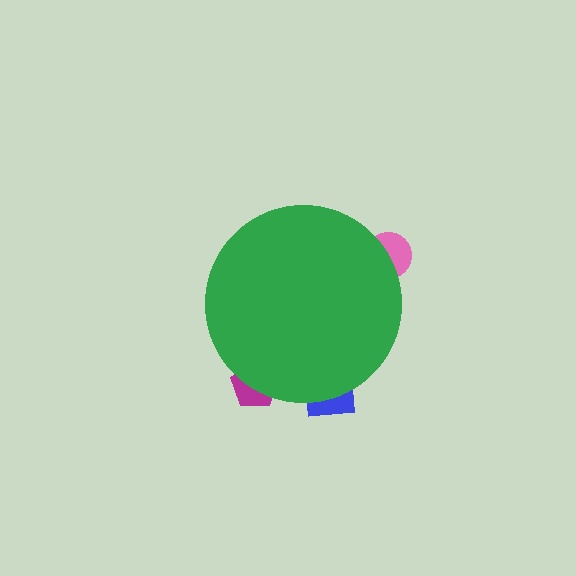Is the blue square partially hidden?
Yes, the blue square is partially hidden behind the green circle.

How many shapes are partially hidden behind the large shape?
3 shapes are partially hidden.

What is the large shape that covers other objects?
A green circle.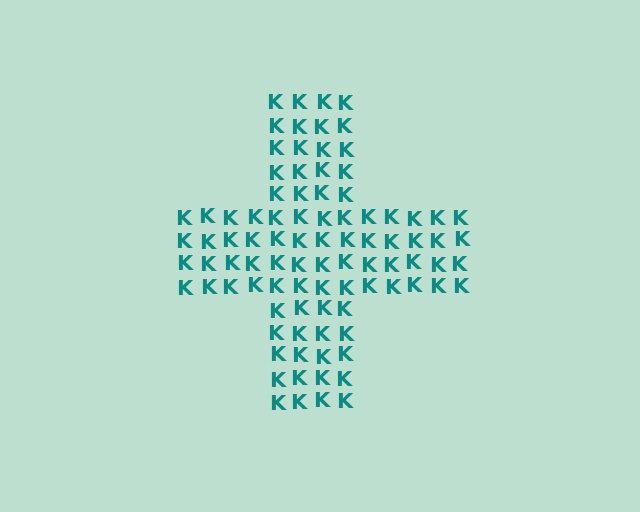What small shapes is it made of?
It is made of small letter K's.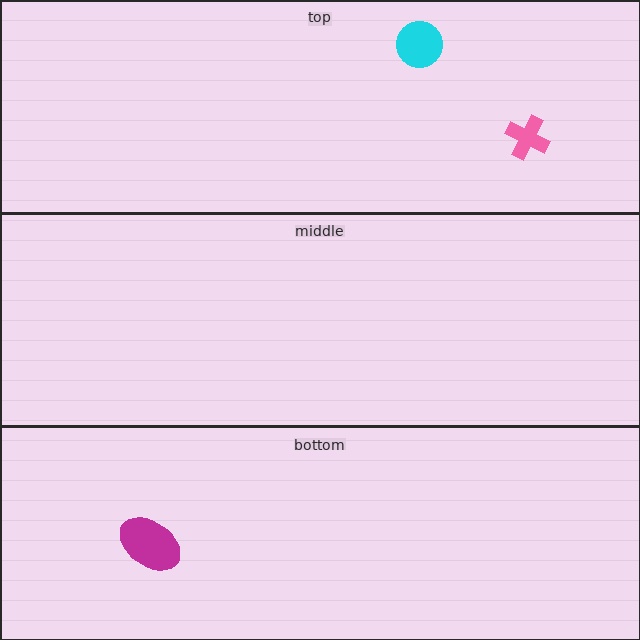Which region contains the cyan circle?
The top region.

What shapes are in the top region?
The pink cross, the cyan circle.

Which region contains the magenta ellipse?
The bottom region.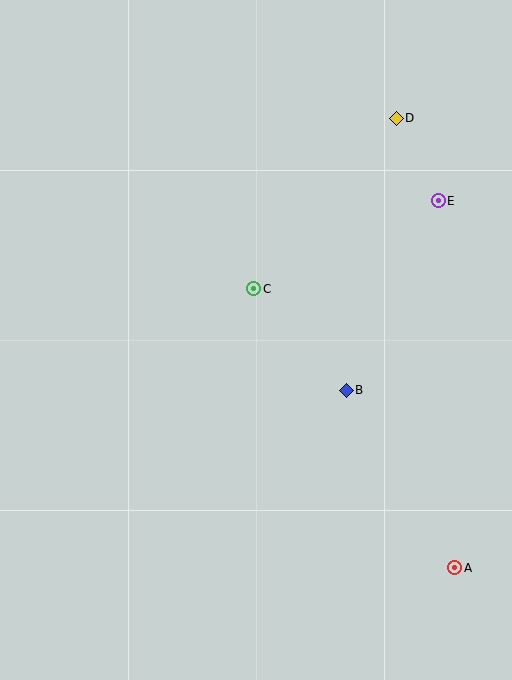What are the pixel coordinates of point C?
Point C is at (254, 289).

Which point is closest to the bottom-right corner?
Point A is closest to the bottom-right corner.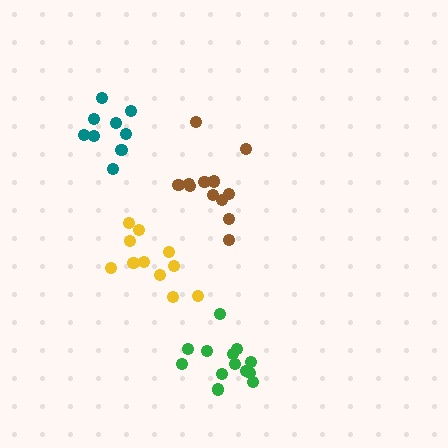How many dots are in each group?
Group 1: 9 dots, Group 2: 13 dots, Group 3: 13 dots, Group 4: 11 dots (46 total).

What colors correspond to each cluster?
The clusters are colored: teal, green, brown, yellow.